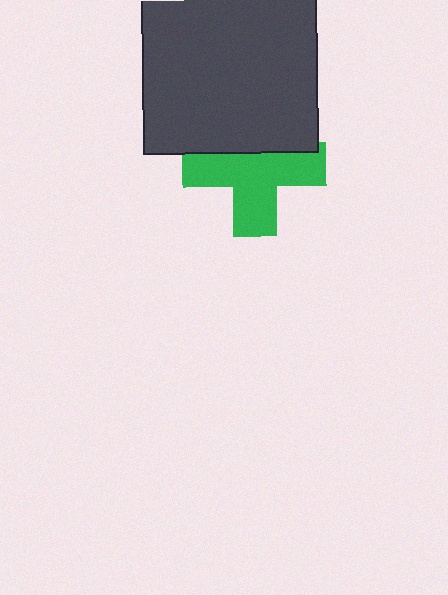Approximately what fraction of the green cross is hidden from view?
Roughly 34% of the green cross is hidden behind the dark gray square.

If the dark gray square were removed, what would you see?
You would see the complete green cross.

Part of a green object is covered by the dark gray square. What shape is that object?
It is a cross.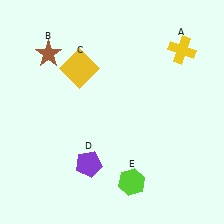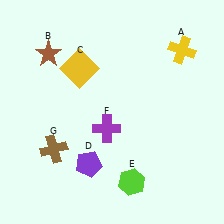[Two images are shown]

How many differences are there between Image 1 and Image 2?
There are 2 differences between the two images.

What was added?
A purple cross (F), a brown cross (G) were added in Image 2.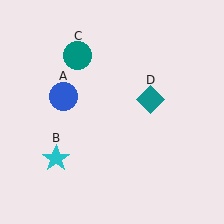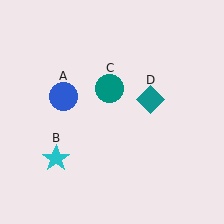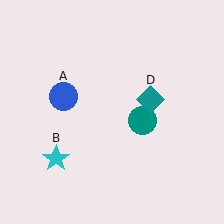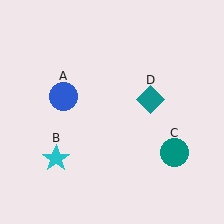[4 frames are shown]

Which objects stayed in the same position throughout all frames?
Blue circle (object A) and cyan star (object B) and teal diamond (object D) remained stationary.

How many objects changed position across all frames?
1 object changed position: teal circle (object C).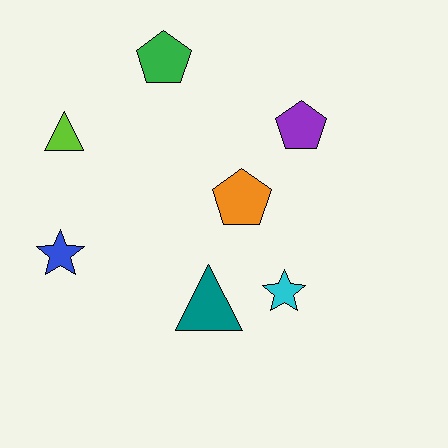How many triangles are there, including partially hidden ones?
There are 2 triangles.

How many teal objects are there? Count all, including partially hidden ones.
There is 1 teal object.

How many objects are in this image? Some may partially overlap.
There are 7 objects.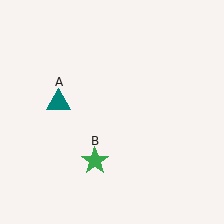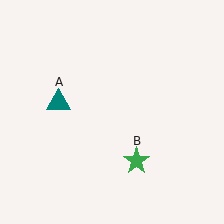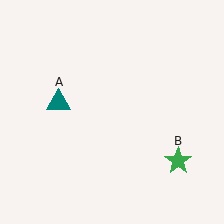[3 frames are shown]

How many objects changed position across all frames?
1 object changed position: green star (object B).